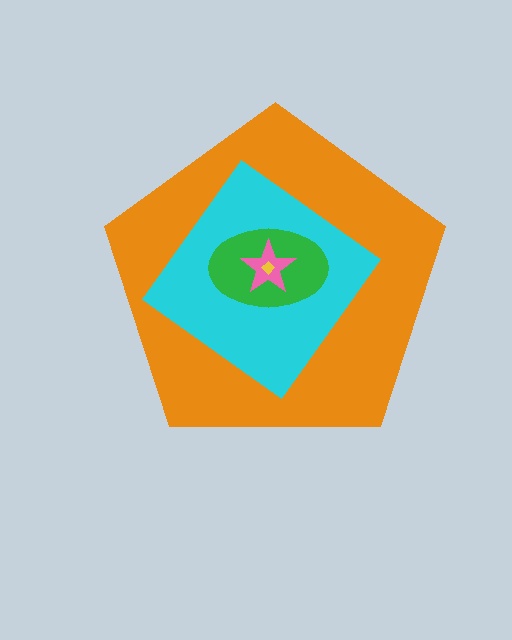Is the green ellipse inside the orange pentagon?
Yes.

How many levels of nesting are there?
5.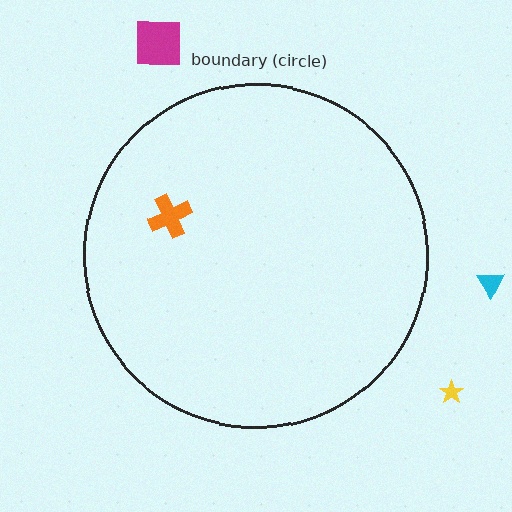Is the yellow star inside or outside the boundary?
Outside.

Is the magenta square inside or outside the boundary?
Outside.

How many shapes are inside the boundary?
1 inside, 3 outside.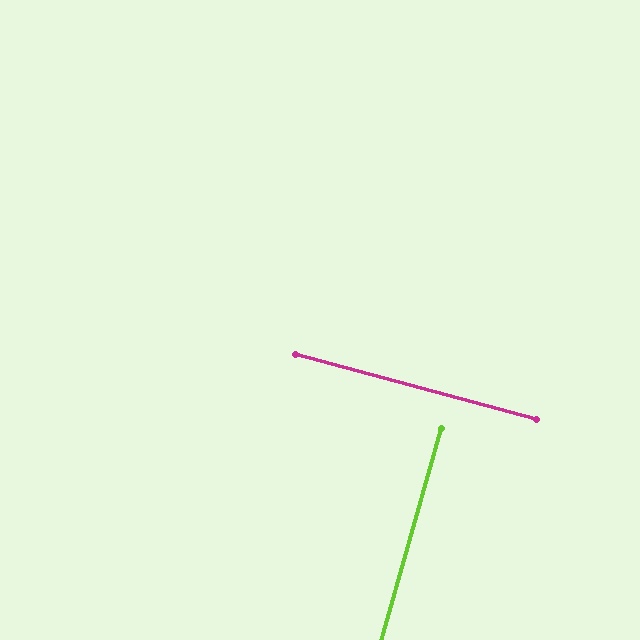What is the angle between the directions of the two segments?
Approximately 89 degrees.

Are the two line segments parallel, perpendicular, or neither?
Perpendicular — they meet at approximately 89°.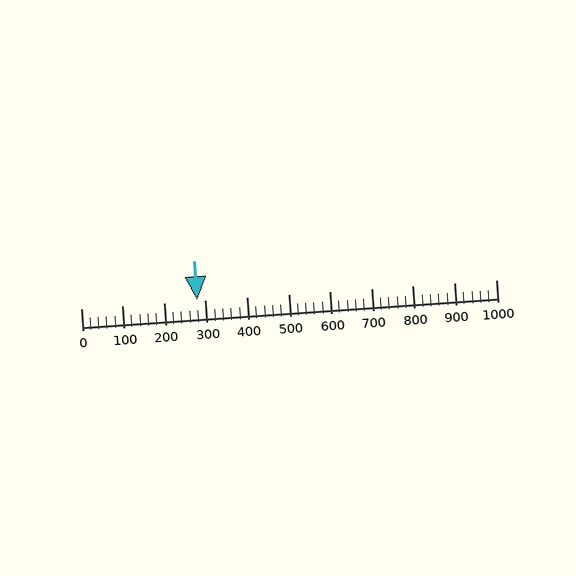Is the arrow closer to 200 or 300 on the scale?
The arrow is closer to 300.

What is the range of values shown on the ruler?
The ruler shows values from 0 to 1000.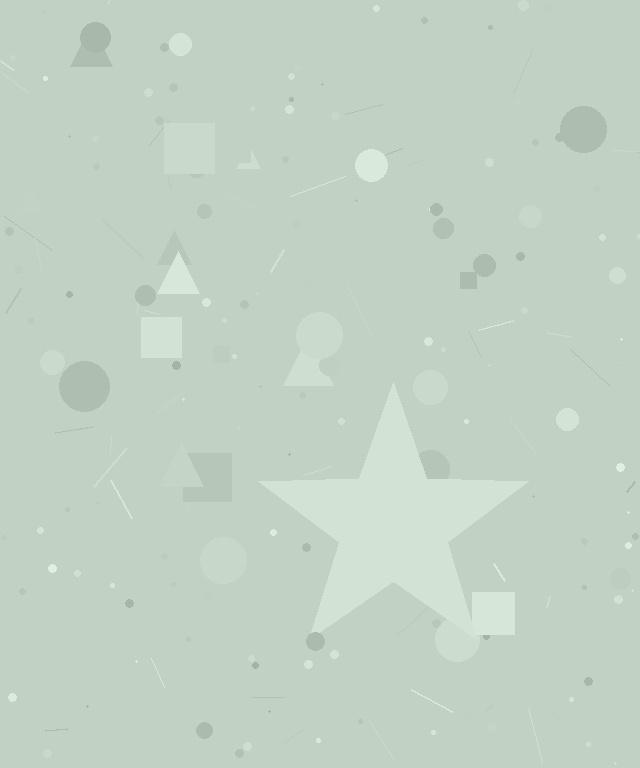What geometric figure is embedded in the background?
A star is embedded in the background.